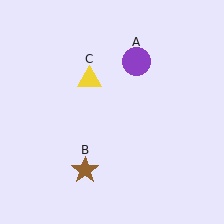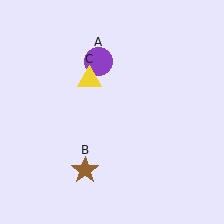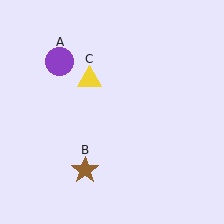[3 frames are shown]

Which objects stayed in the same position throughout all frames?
Brown star (object B) and yellow triangle (object C) remained stationary.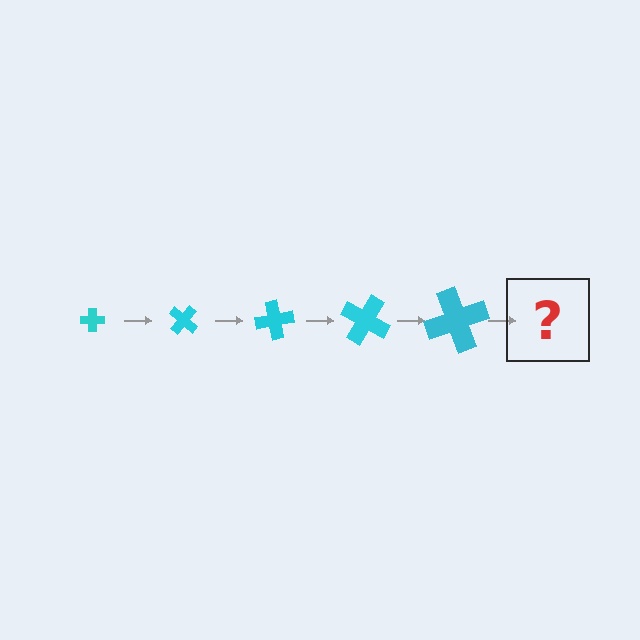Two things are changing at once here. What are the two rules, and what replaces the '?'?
The two rules are that the cross grows larger each step and it rotates 40 degrees each step. The '?' should be a cross, larger than the previous one and rotated 200 degrees from the start.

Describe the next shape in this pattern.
It should be a cross, larger than the previous one and rotated 200 degrees from the start.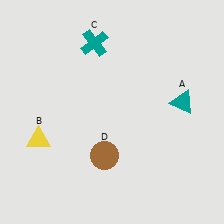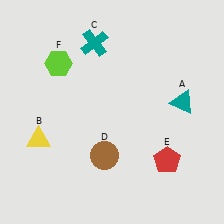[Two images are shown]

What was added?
A red pentagon (E), a lime hexagon (F) were added in Image 2.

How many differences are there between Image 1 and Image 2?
There are 2 differences between the two images.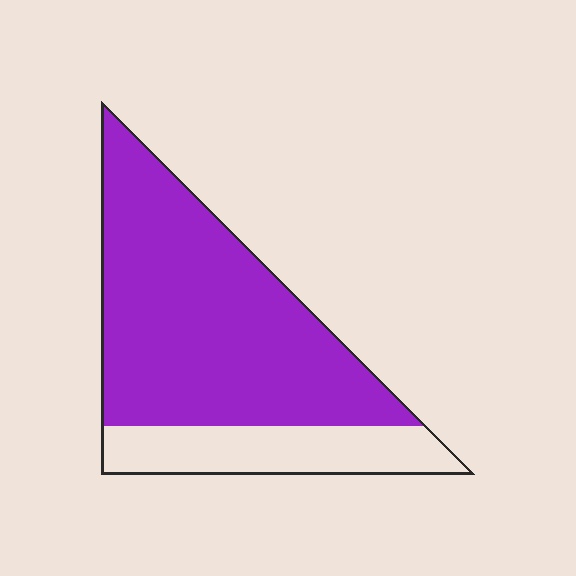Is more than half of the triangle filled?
Yes.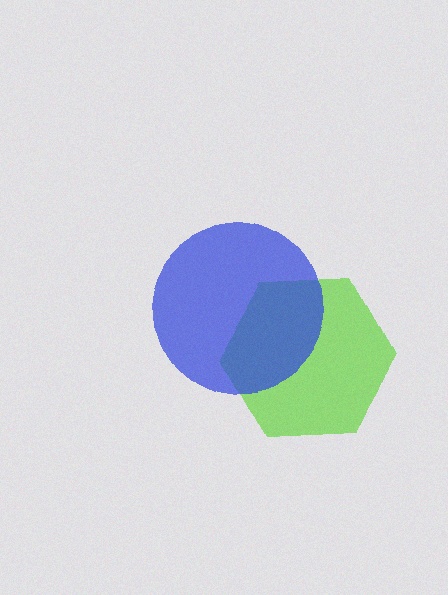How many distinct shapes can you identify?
There are 2 distinct shapes: a lime hexagon, a blue circle.